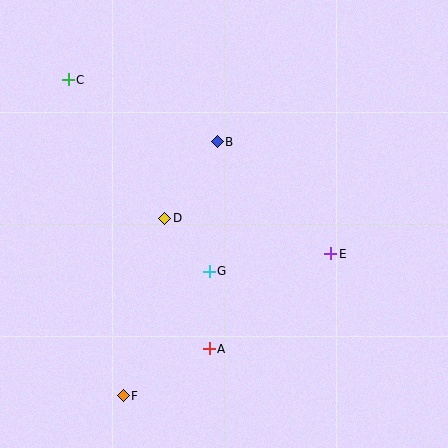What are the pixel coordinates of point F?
Point F is at (123, 396).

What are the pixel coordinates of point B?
Point B is at (217, 142).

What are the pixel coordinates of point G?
Point G is at (209, 271).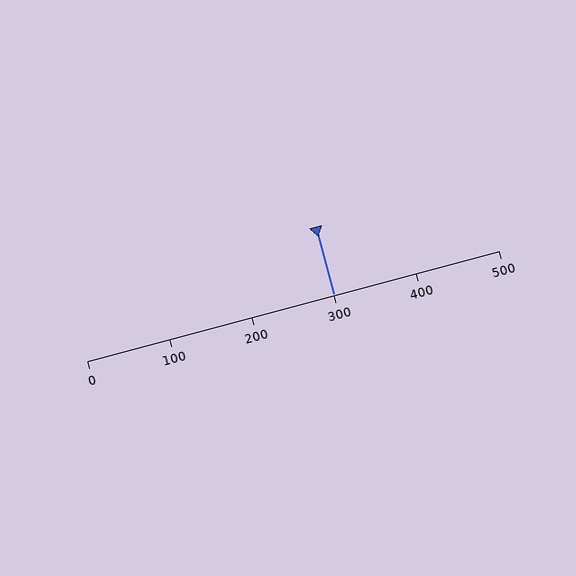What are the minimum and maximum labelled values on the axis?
The axis runs from 0 to 500.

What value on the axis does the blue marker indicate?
The marker indicates approximately 300.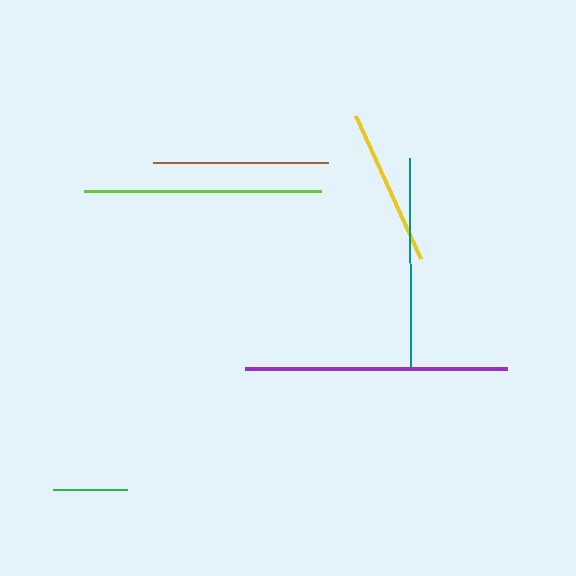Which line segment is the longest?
The purple line is the longest at approximately 262 pixels.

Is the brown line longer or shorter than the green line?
The brown line is longer than the green line.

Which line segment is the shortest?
The green line is the shortest at approximately 74 pixels.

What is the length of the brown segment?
The brown segment is approximately 175 pixels long.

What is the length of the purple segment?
The purple segment is approximately 262 pixels long.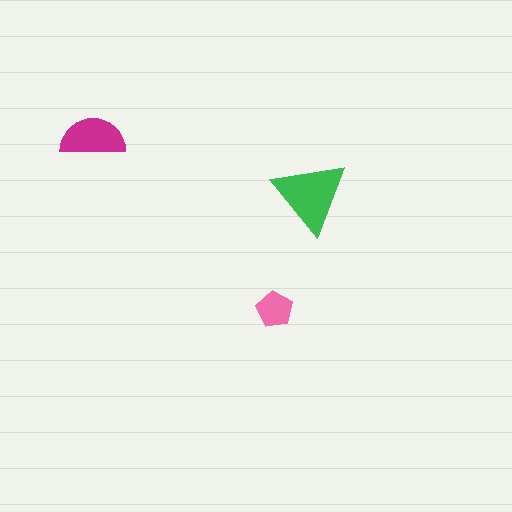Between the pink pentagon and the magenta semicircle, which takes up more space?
The magenta semicircle.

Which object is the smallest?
The pink pentagon.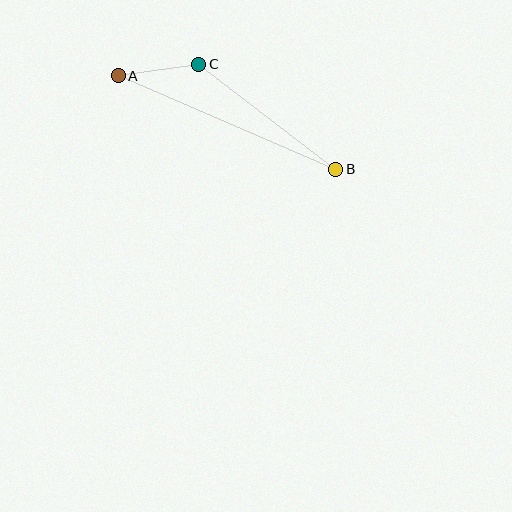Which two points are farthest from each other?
Points A and B are farthest from each other.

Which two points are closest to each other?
Points A and C are closest to each other.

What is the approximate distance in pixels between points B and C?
The distance between B and C is approximately 173 pixels.